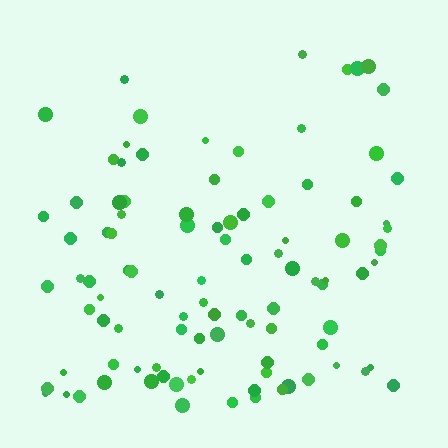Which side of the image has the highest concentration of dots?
The bottom.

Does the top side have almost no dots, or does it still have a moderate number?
Still a moderate number, just noticeably fewer than the bottom.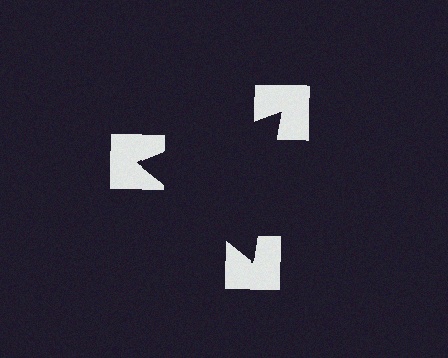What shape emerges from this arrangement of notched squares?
An illusory triangle — its edges are inferred from the aligned wedge cuts in the notched squares, not physically drawn.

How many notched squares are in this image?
There are 3 — one at each vertex of the illusory triangle.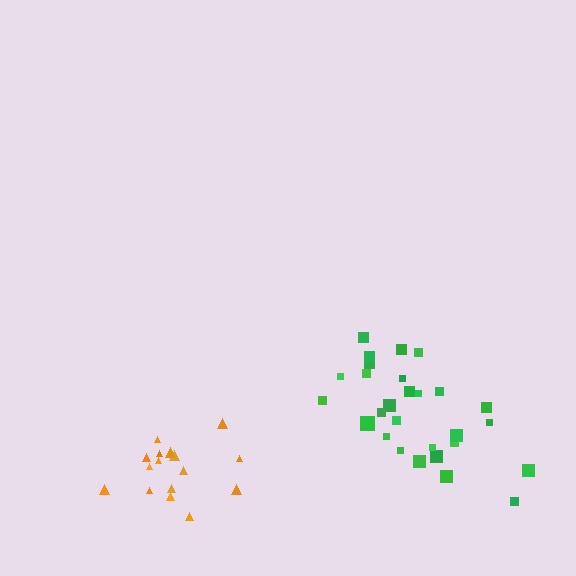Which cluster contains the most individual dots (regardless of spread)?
Green (28).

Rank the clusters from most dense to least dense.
orange, green.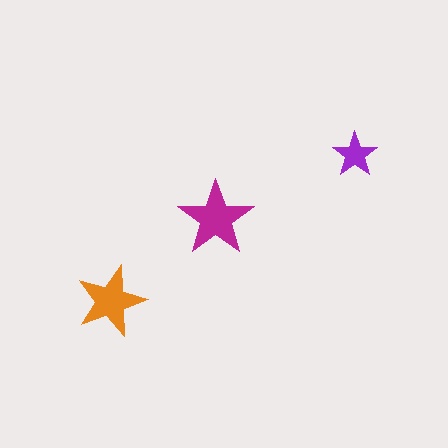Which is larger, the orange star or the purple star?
The orange one.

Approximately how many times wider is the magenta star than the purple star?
About 1.5 times wider.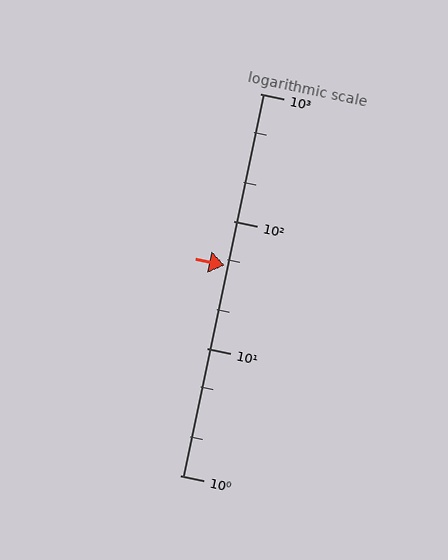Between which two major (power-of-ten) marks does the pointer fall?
The pointer is between 10 and 100.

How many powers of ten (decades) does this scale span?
The scale spans 3 decades, from 1 to 1000.